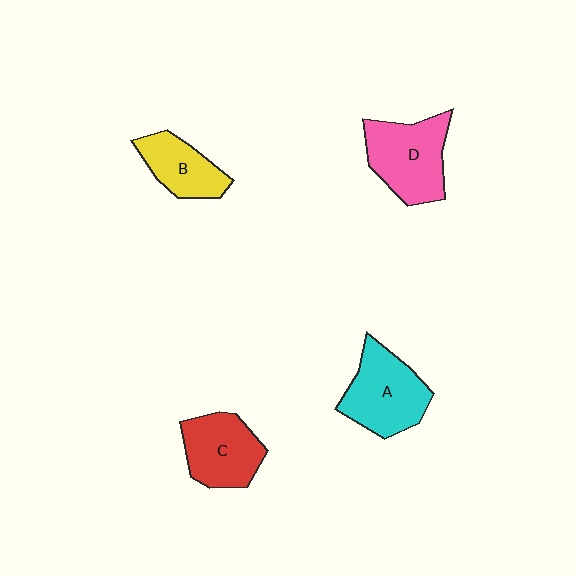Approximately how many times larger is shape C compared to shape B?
Approximately 1.3 times.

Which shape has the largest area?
Shape D (pink).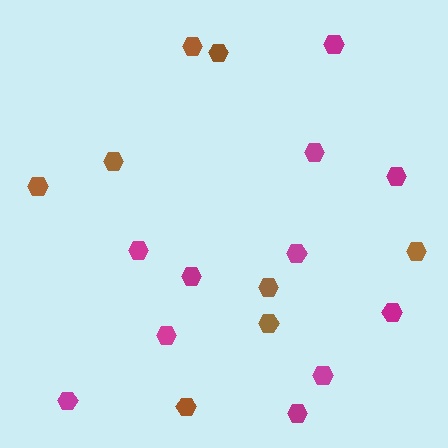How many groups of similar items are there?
There are 2 groups: one group of brown hexagons (8) and one group of magenta hexagons (11).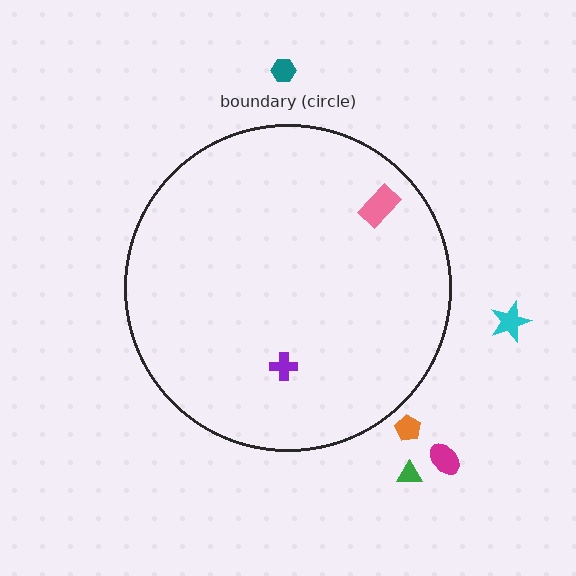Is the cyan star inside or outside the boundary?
Outside.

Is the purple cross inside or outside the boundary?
Inside.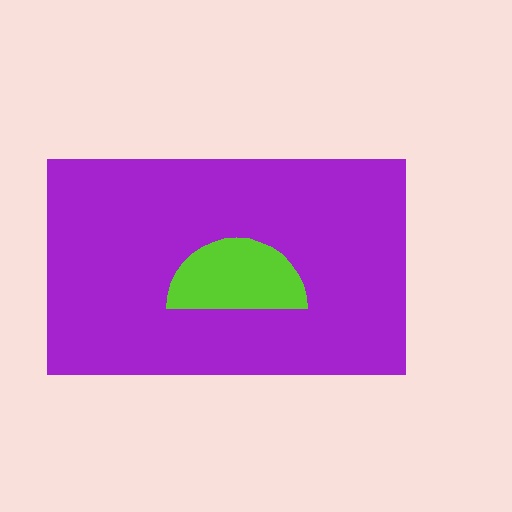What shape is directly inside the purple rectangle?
The lime semicircle.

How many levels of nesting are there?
2.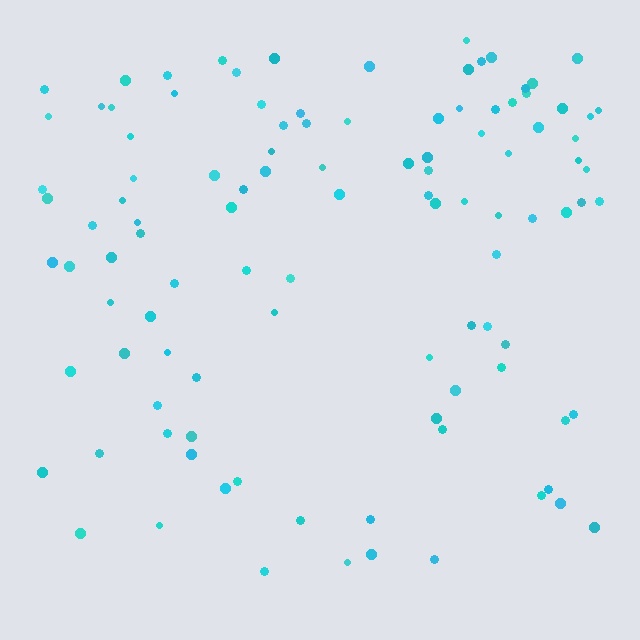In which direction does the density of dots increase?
From bottom to top, with the top side densest.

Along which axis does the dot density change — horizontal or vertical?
Vertical.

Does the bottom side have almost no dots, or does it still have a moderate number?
Still a moderate number, just noticeably fewer than the top.